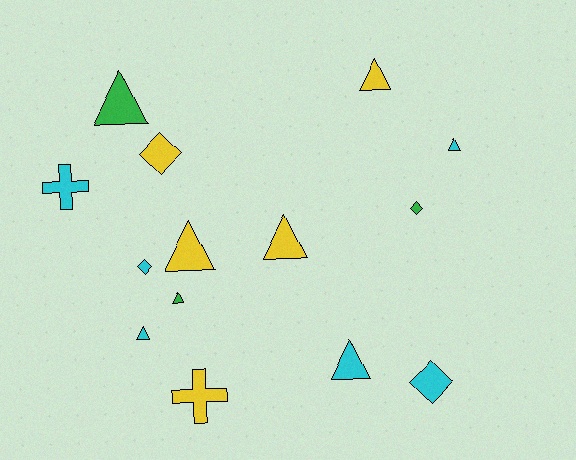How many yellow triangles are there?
There are 3 yellow triangles.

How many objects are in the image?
There are 14 objects.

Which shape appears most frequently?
Triangle, with 8 objects.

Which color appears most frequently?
Cyan, with 6 objects.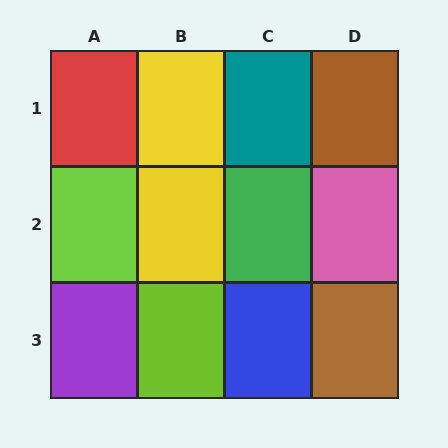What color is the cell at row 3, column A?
Purple.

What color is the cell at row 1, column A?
Red.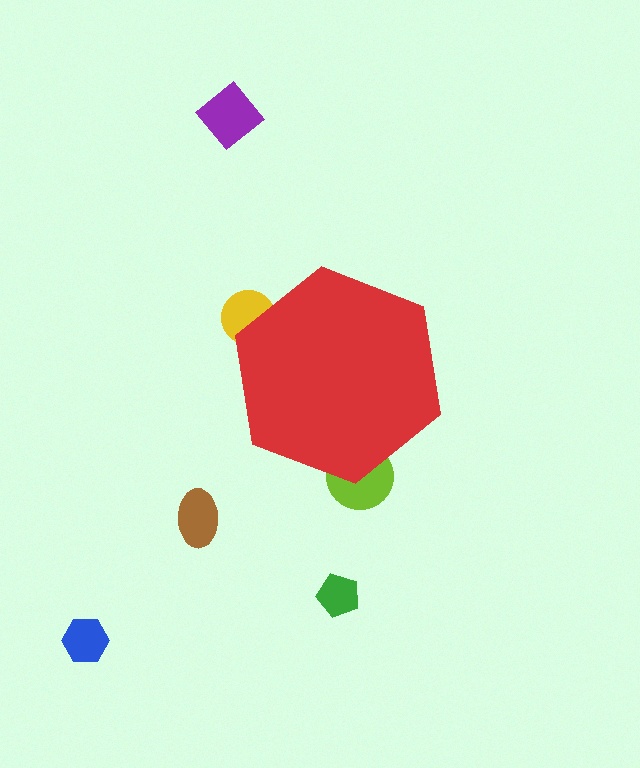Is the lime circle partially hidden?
Yes, the lime circle is partially hidden behind the red hexagon.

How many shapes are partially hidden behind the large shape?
2 shapes are partially hidden.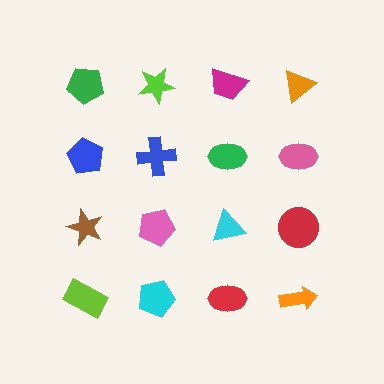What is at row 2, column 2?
A blue cross.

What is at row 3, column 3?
A cyan triangle.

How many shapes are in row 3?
4 shapes.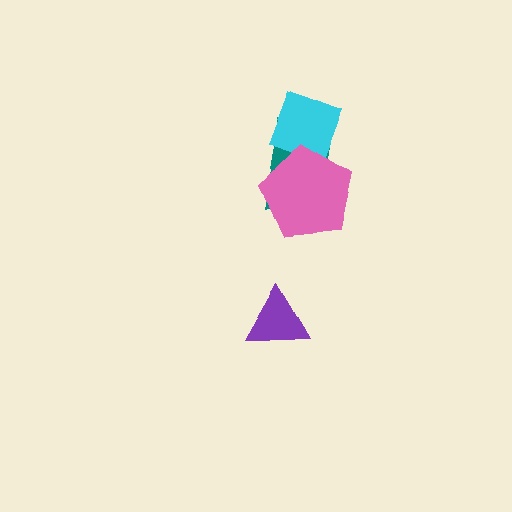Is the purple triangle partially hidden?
No, no other shape covers it.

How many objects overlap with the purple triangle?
0 objects overlap with the purple triangle.